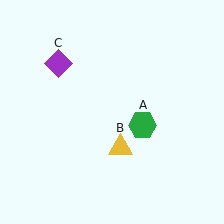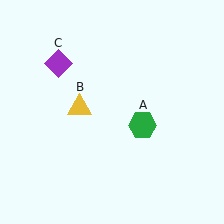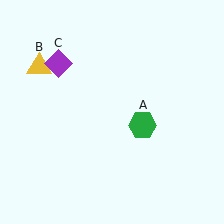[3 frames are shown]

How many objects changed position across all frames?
1 object changed position: yellow triangle (object B).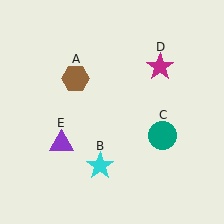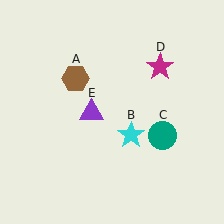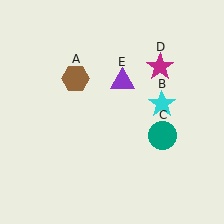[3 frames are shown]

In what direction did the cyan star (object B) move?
The cyan star (object B) moved up and to the right.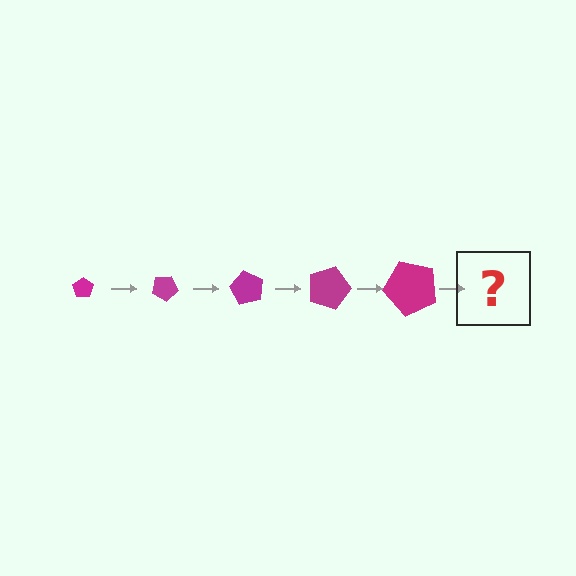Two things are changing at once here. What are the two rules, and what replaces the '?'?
The two rules are that the pentagon grows larger each step and it rotates 30 degrees each step. The '?' should be a pentagon, larger than the previous one and rotated 150 degrees from the start.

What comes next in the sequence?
The next element should be a pentagon, larger than the previous one and rotated 150 degrees from the start.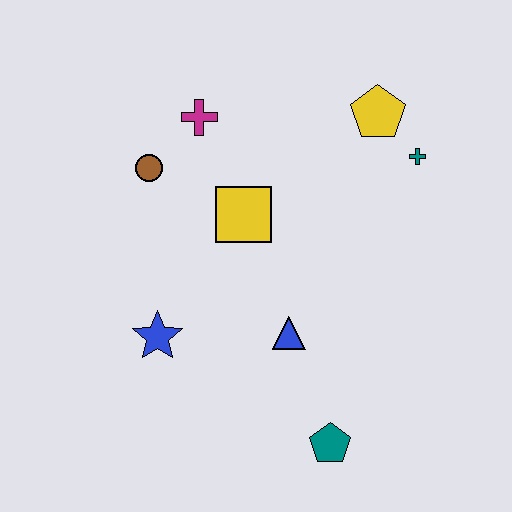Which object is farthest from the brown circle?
The teal pentagon is farthest from the brown circle.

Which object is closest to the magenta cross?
The brown circle is closest to the magenta cross.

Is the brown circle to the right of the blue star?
No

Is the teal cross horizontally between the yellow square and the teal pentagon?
No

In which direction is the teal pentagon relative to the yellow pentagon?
The teal pentagon is below the yellow pentagon.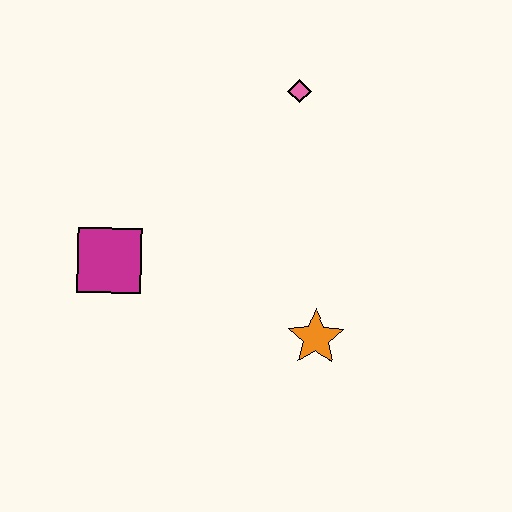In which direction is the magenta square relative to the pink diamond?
The magenta square is to the left of the pink diamond.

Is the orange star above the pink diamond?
No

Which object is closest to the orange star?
The magenta square is closest to the orange star.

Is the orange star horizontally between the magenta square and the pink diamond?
No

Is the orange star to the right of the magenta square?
Yes